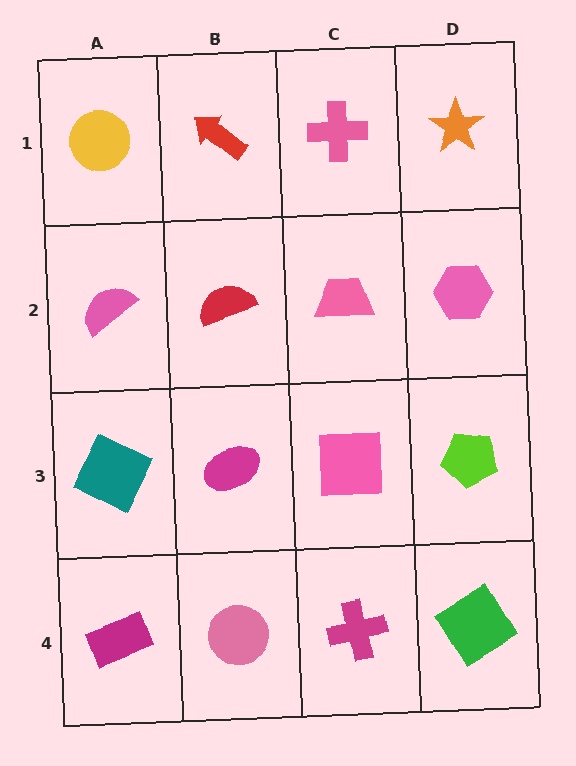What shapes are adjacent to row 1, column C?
A pink trapezoid (row 2, column C), a red arrow (row 1, column B), an orange star (row 1, column D).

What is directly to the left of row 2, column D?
A pink trapezoid.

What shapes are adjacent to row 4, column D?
A lime pentagon (row 3, column D), a magenta cross (row 4, column C).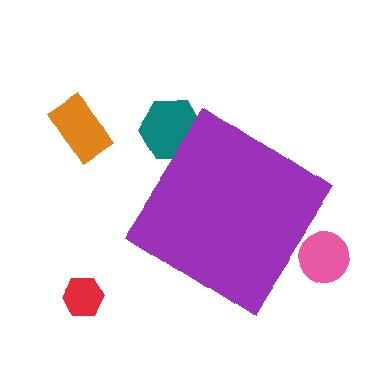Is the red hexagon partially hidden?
No, the red hexagon is fully visible.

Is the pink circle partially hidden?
Yes, the pink circle is partially hidden behind the purple diamond.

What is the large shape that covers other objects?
A purple diamond.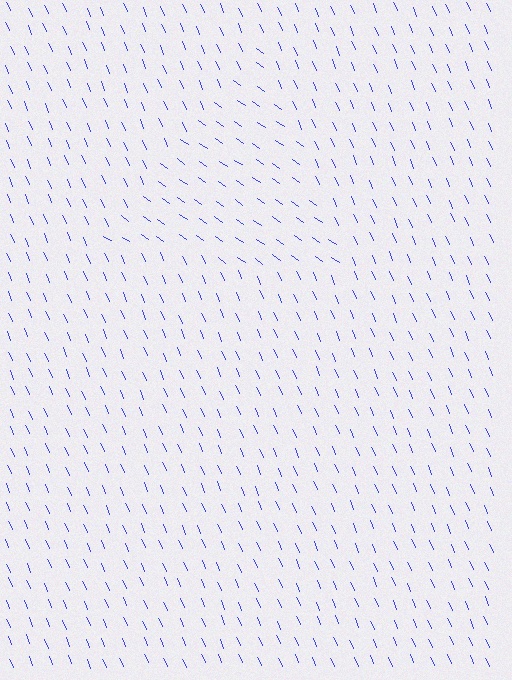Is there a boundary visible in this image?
Yes, there is a texture boundary formed by a change in line orientation.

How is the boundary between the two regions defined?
The boundary is defined purely by a change in line orientation (approximately 32 degrees difference). All lines are the same color and thickness.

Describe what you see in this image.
The image is filled with small blue line segments. A triangle region in the image has lines oriented differently from the surrounding lines, creating a visible texture boundary.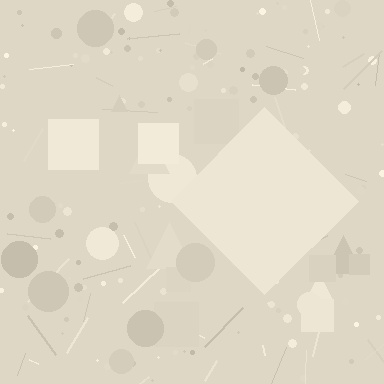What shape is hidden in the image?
A diamond is hidden in the image.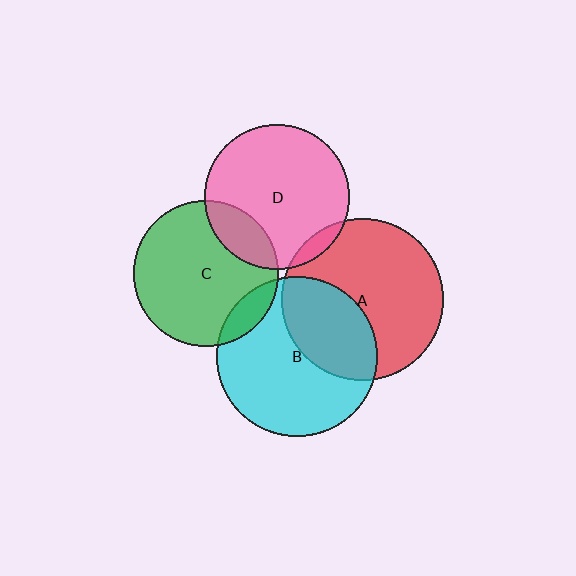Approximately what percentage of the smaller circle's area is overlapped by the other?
Approximately 35%.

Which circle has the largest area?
Circle A (red).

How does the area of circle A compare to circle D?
Approximately 1.2 times.